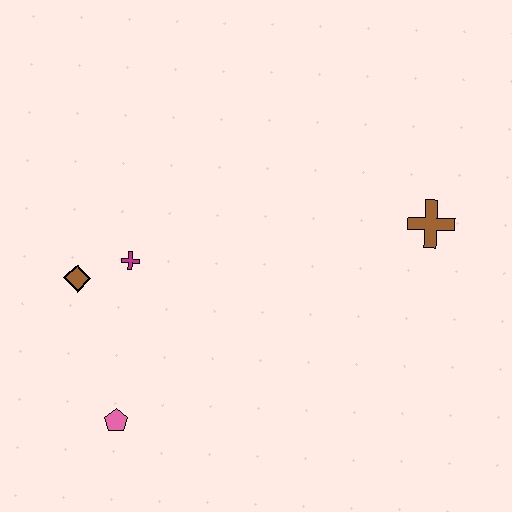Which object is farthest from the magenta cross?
The brown cross is farthest from the magenta cross.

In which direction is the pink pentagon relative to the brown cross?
The pink pentagon is to the left of the brown cross.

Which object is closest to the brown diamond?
The magenta cross is closest to the brown diamond.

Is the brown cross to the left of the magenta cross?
No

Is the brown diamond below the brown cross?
Yes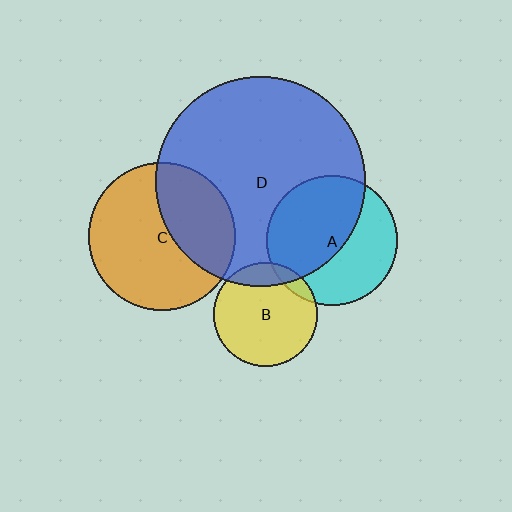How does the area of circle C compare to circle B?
Approximately 2.0 times.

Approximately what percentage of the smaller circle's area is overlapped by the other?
Approximately 55%.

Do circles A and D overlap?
Yes.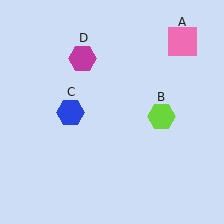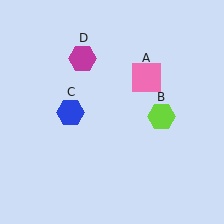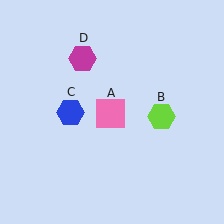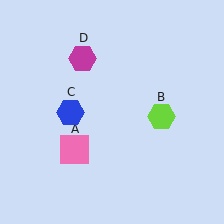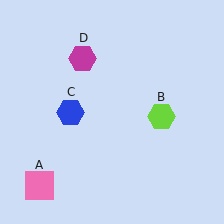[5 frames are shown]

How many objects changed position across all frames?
1 object changed position: pink square (object A).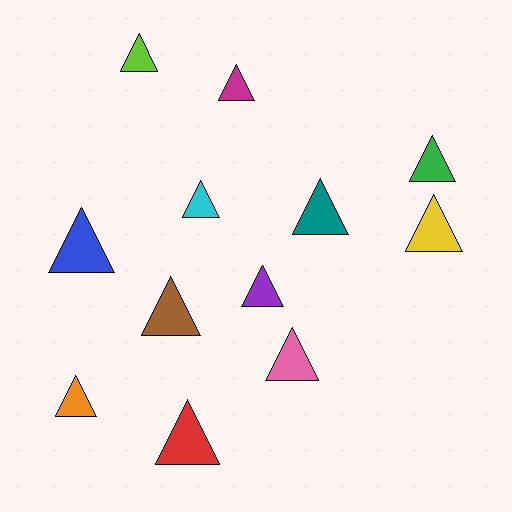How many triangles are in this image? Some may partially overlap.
There are 12 triangles.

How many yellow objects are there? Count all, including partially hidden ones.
There is 1 yellow object.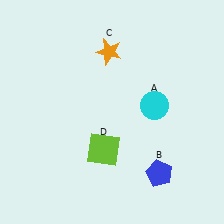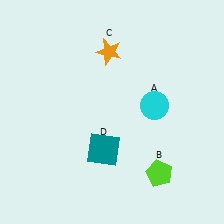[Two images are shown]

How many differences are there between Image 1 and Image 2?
There are 2 differences between the two images.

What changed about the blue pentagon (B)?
In Image 1, B is blue. In Image 2, it changed to lime.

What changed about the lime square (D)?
In Image 1, D is lime. In Image 2, it changed to teal.